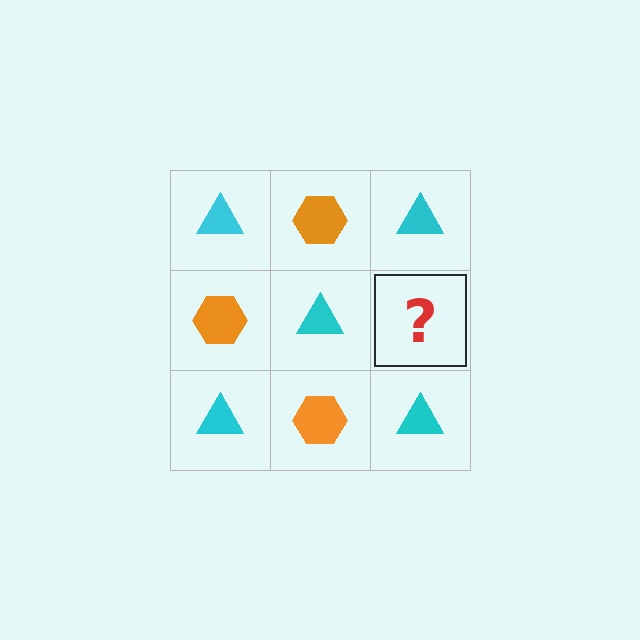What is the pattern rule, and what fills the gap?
The rule is that it alternates cyan triangle and orange hexagon in a checkerboard pattern. The gap should be filled with an orange hexagon.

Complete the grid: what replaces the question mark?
The question mark should be replaced with an orange hexagon.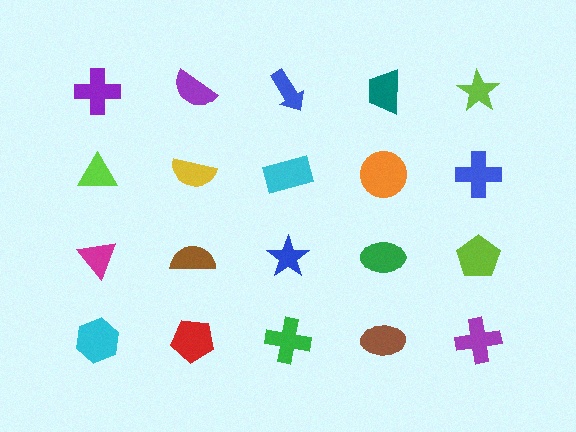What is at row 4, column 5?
A purple cross.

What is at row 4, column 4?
A brown ellipse.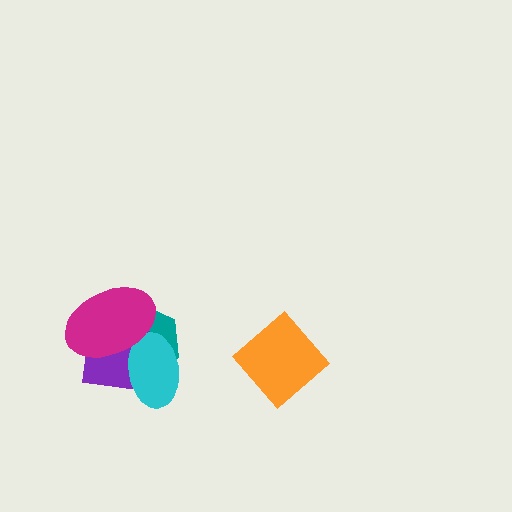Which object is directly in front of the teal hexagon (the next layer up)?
The purple square is directly in front of the teal hexagon.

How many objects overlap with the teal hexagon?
3 objects overlap with the teal hexagon.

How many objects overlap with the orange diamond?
0 objects overlap with the orange diamond.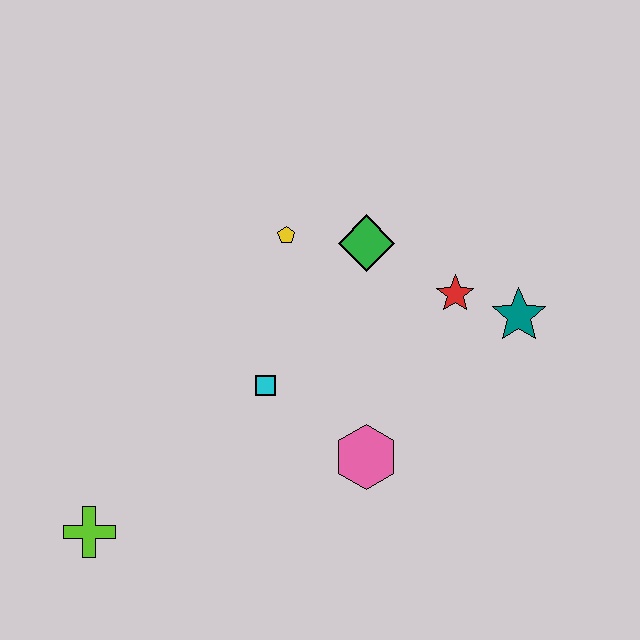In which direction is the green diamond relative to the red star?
The green diamond is to the left of the red star.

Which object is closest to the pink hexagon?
The cyan square is closest to the pink hexagon.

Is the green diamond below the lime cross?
No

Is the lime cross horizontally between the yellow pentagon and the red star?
No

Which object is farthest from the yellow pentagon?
The lime cross is farthest from the yellow pentagon.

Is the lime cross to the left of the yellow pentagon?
Yes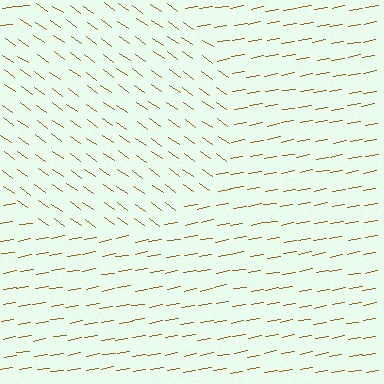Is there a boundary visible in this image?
Yes, there is a texture boundary formed by a change in line orientation.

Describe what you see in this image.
The image is filled with small brown line segments. A circle region in the image has lines oriented differently from the surrounding lines, creating a visible texture boundary.